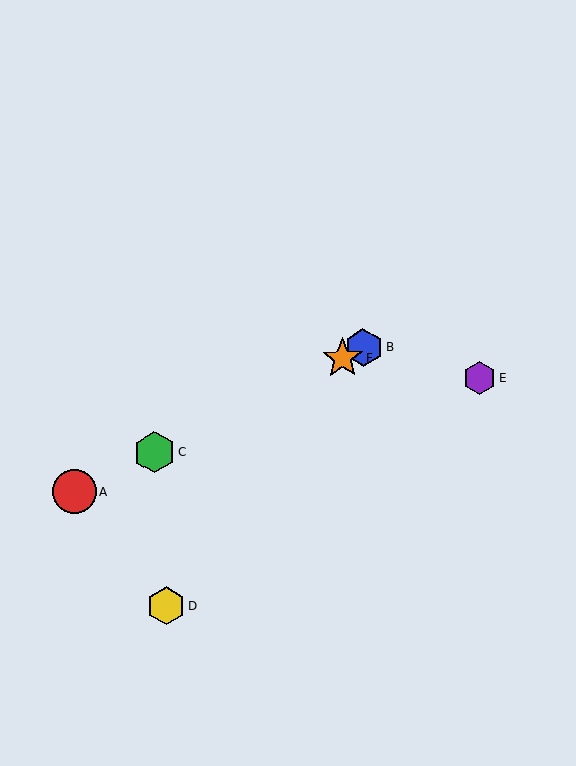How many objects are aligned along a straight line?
4 objects (A, B, C, F) are aligned along a straight line.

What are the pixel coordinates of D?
Object D is at (167, 606).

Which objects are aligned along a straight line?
Objects A, B, C, F are aligned along a straight line.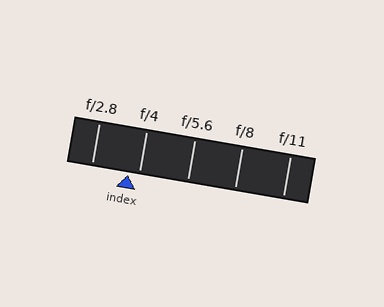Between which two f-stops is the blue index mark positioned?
The index mark is between f/2.8 and f/4.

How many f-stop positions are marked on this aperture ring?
There are 5 f-stop positions marked.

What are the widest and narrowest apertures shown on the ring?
The widest aperture shown is f/2.8 and the narrowest is f/11.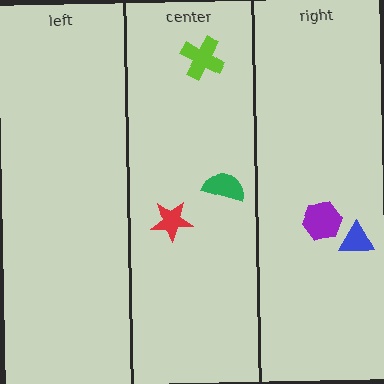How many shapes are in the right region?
2.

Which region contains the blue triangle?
The right region.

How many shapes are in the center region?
3.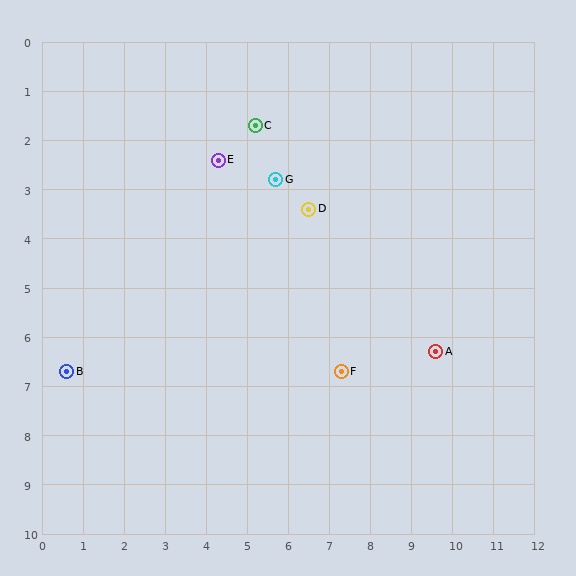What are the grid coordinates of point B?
Point B is at approximately (0.6, 6.7).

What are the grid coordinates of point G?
Point G is at approximately (5.7, 2.8).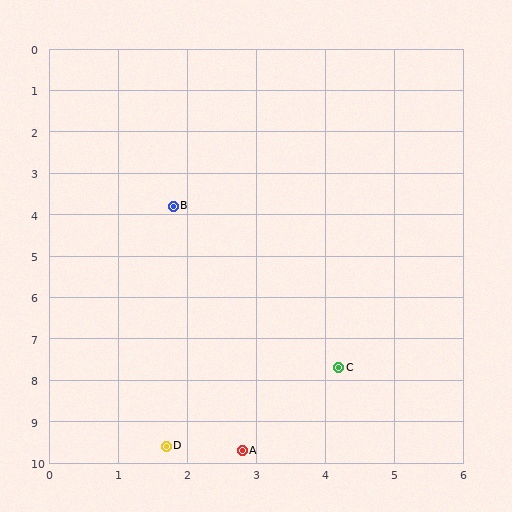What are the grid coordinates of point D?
Point D is at approximately (1.7, 9.6).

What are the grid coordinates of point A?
Point A is at approximately (2.8, 9.7).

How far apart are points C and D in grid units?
Points C and D are about 3.1 grid units apart.